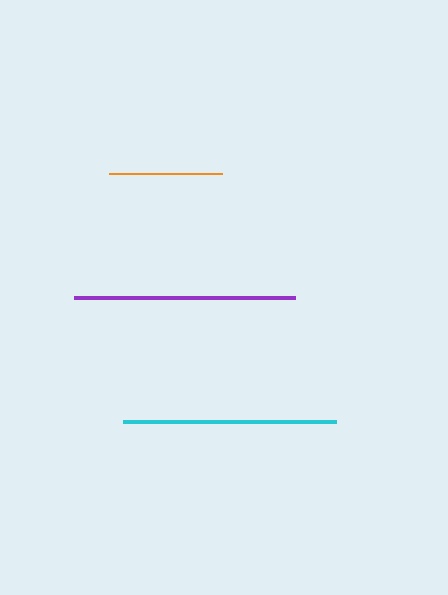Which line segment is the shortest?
The orange line is the shortest at approximately 113 pixels.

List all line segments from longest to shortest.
From longest to shortest: purple, cyan, orange.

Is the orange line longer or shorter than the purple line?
The purple line is longer than the orange line.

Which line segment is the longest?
The purple line is the longest at approximately 221 pixels.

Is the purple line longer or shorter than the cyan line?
The purple line is longer than the cyan line.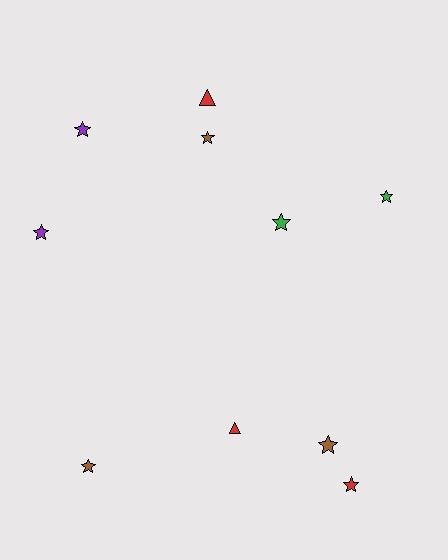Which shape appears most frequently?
Star, with 8 objects.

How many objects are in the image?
There are 10 objects.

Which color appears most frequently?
Red, with 3 objects.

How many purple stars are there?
There are 2 purple stars.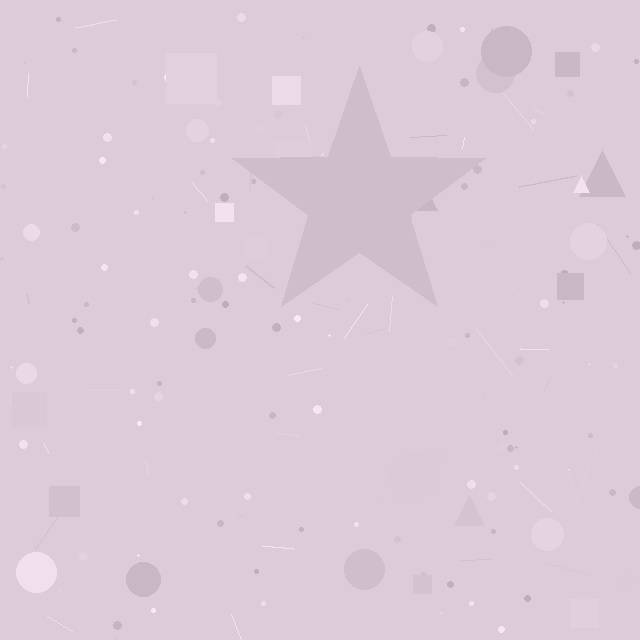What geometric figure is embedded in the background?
A star is embedded in the background.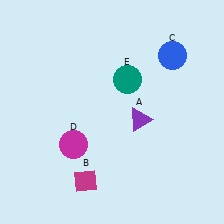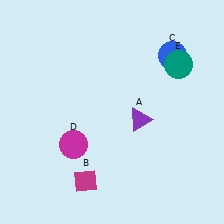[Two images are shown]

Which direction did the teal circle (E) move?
The teal circle (E) moved right.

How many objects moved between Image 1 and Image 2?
1 object moved between the two images.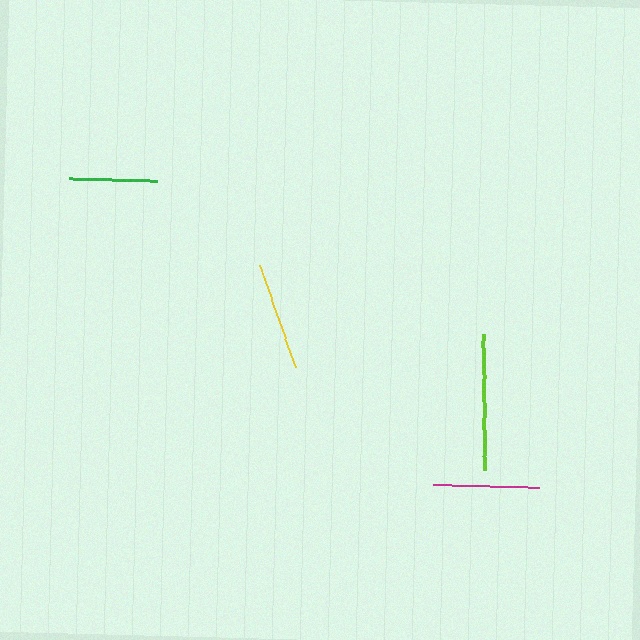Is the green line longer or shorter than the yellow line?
The yellow line is longer than the green line.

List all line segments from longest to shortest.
From longest to shortest: lime, yellow, magenta, green.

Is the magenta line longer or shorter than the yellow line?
The yellow line is longer than the magenta line.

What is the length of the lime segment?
The lime segment is approximately 136 pixels long.